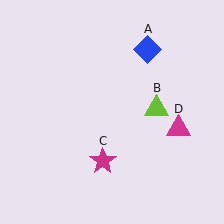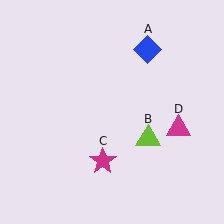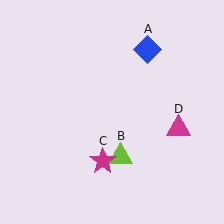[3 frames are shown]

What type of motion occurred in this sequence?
The lime triangle (object B) rotated clockwise around the center of the scene.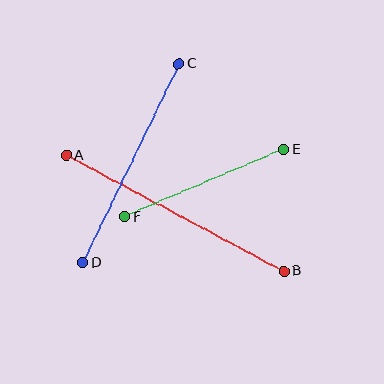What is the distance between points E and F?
The distance is approximately 173 pixels.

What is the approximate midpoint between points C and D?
The midpoint is at approximately (131, 163) pixels.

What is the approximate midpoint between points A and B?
The midpoint is at approximately (175, 213) pixels.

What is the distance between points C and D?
The distance is approximately 221 pixels.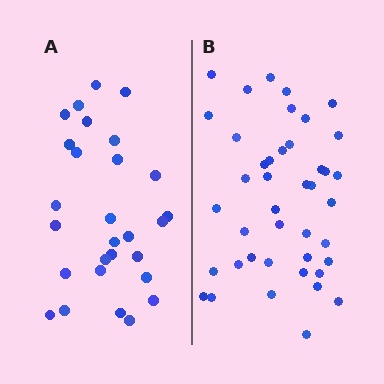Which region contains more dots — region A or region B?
Region B (the right region) has more dots.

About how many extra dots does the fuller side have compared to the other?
Region B has approximately 15 more dots than region A.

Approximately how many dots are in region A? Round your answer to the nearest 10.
About 30 dots. (The exact count is 28, which rounds to 30.)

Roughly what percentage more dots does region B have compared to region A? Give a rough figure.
About 50% more.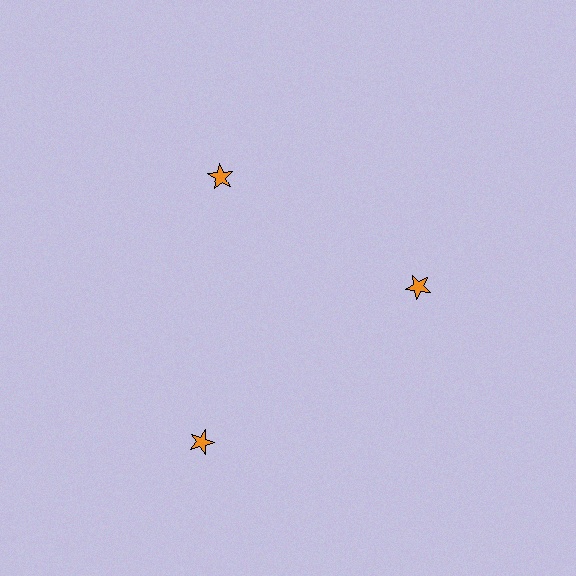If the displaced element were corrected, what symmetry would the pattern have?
It would have 3-fold rotational symmetry — the pattern would map onto itself every 120 degrees.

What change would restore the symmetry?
The symmetry would be restored by moving it inward, back onto the ring so that all 3 stars sit at equal angles and equal distance from the center.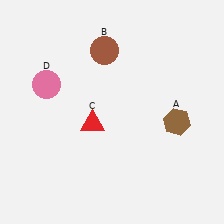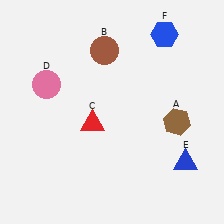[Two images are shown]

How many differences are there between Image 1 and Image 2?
There are 2 differences between the two images.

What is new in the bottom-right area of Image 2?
A blue triangle (E) was added in the bottom-right area of Image 2.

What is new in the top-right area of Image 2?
A blue hexagon (F) was added in the top-right area of Image 2.